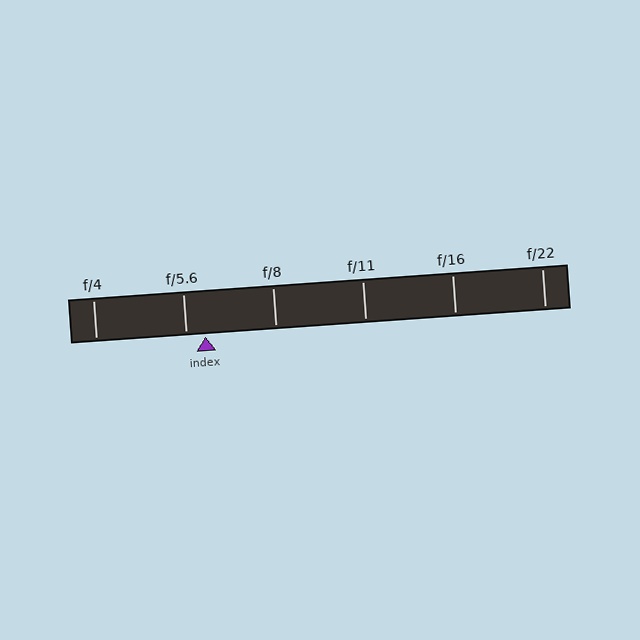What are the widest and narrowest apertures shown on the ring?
The widest aperture shown is f/4 and the narrowest is f/22.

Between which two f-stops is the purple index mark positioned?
The index mark is between f/5.6 and f/8.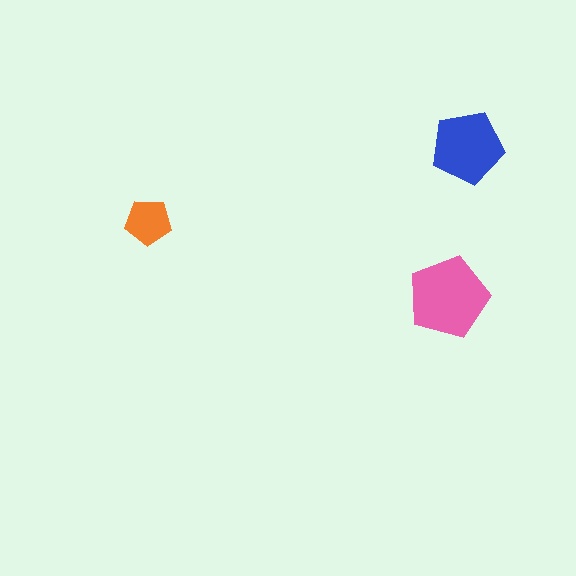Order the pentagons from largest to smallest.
the pink one, the blue one, the orange one.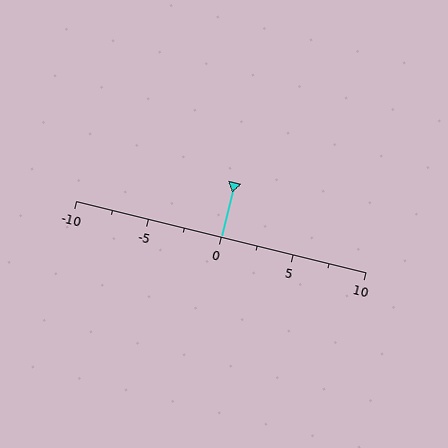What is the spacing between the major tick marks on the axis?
The major ticks are spaced 5 apart.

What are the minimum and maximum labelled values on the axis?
The axis runs from -10 to 10.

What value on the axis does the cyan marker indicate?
The marker indicates approximately 0.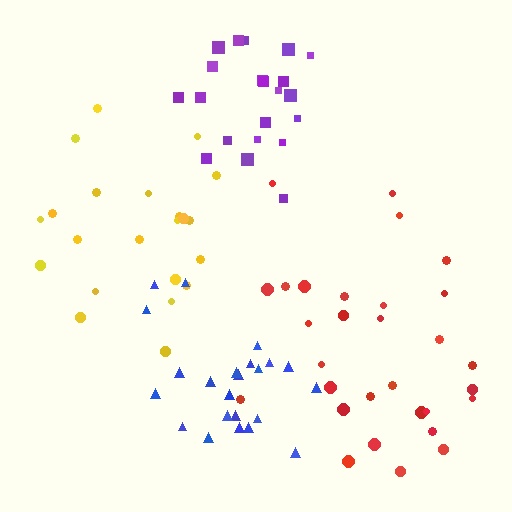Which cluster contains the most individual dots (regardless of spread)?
Red (30).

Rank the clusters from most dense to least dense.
purple, blue, red, yellow.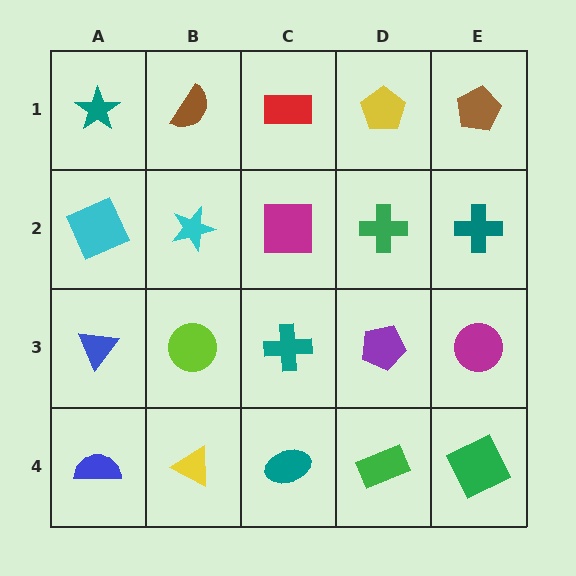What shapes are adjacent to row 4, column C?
A teal cross (row 3, column C), a yellow triangle (row 4, column B), a green rectangle (row 4, column D).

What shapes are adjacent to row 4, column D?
A purple pentagon (row 3, column D), a teal ellipse (row 4, column C), a green square (row 4, column E).